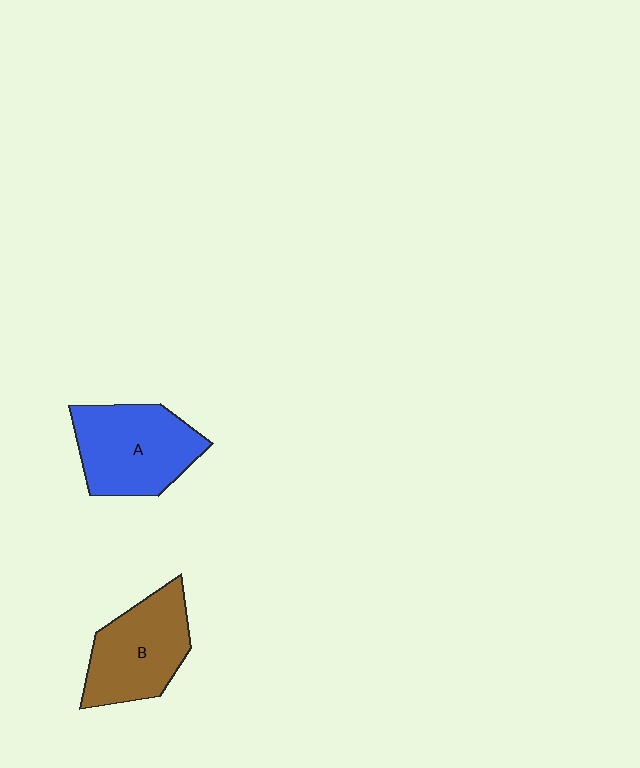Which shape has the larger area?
Shape A (blue).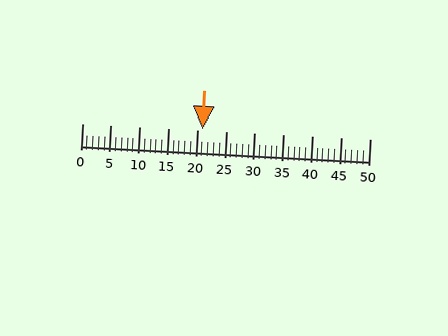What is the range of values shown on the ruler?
The ruler shows values from 0 to 50.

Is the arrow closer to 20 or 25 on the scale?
The arrow is closer to 20.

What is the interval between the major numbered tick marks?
The major tick marks are spaced 5 units apart.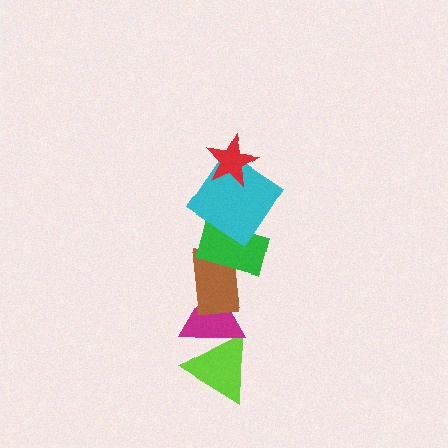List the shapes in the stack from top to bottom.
From top to bottom: the red star, the cyan diamond, the green rectangle, the brown rectangle, the magenta triangle, the lime triangle.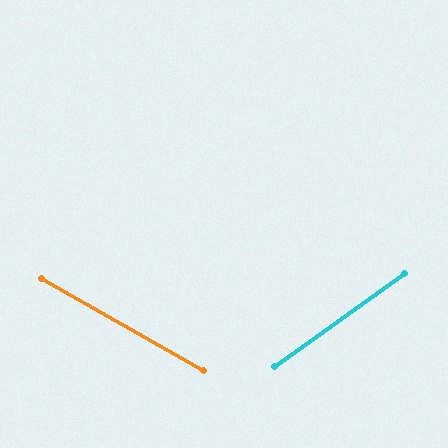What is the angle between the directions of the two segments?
Approximately 65 degrees.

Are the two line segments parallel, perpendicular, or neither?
Neither parallel nor perpendicular — they differ by about 65°.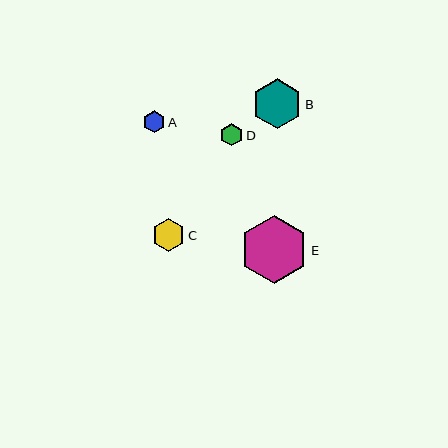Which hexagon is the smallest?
Hexagon A is the smallest with a size of approximately 22 pixels.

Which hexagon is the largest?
Hexagon E is the largest with a size of approximately 68 pixels.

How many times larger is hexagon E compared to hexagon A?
Hexagon E is approximately 3.1 times the size of hexagon A.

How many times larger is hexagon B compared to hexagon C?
Hexagon B is approximately 1.6 times the size of hexagon C.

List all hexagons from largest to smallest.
From largest to smallest: E, B, C, D, A.